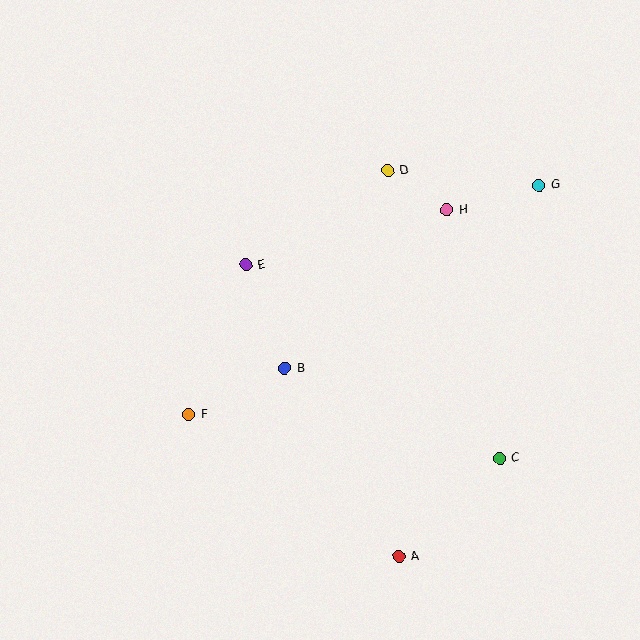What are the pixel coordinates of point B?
Point B is at (285, 368).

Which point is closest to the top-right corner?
Point G is closest to the top-right corner.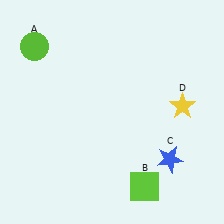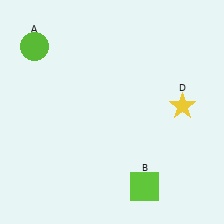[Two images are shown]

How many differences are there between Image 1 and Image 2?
There is 1 difference between the two images.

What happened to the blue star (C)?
The blue star (C) was removed in Image 2. It was in the bottom-right area of Image 1.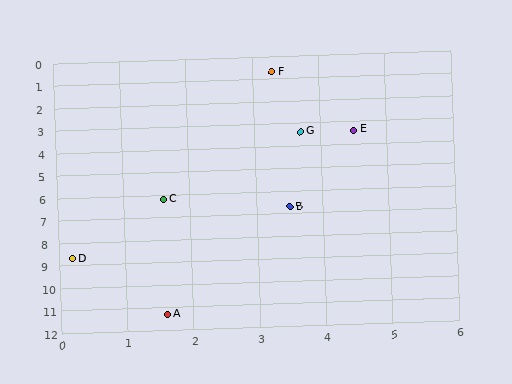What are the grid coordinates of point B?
Point B is at approximately (3.5, 6.7).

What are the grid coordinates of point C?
Point C is at approximately (1.6, 6.2).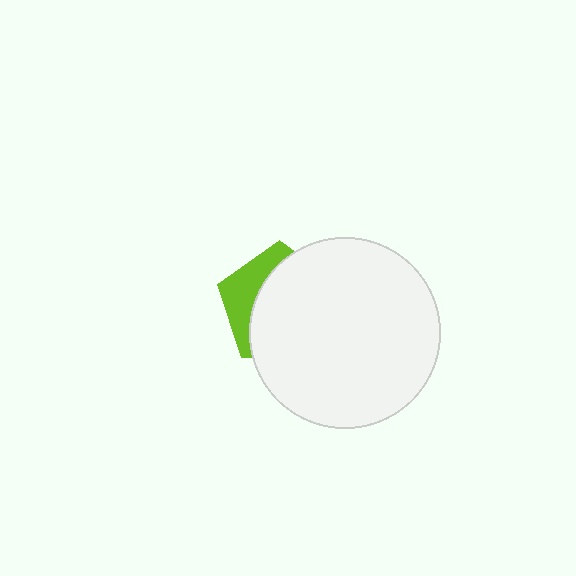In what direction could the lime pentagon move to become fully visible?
The lime pentagon could move left. That would shift it out from behind the white circle entirely.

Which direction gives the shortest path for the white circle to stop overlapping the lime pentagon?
Moving right gives the shortest separation.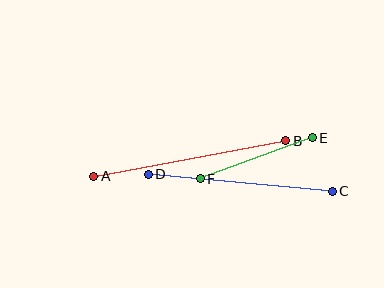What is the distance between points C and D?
The distance is approximately 185 pixels.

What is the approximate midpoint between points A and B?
The midpoint is at approximately (190, 159) pixels.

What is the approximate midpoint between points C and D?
The midpoint is at approximately (240, 183) pixels.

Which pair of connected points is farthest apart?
Points A and B are farthest apart.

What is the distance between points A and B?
The distance is approximately 195 pixels.